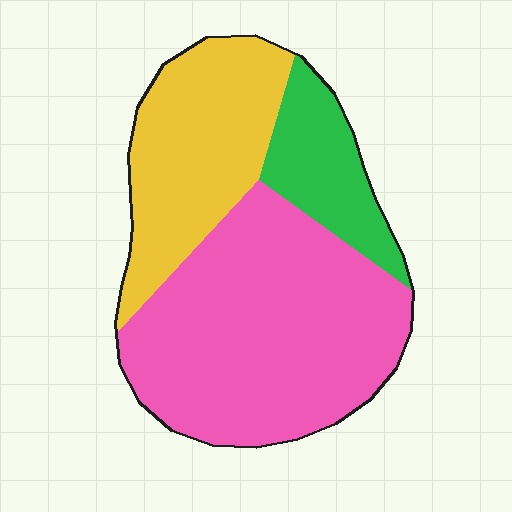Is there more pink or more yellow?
Pink.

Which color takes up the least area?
Green, at roughly 15%.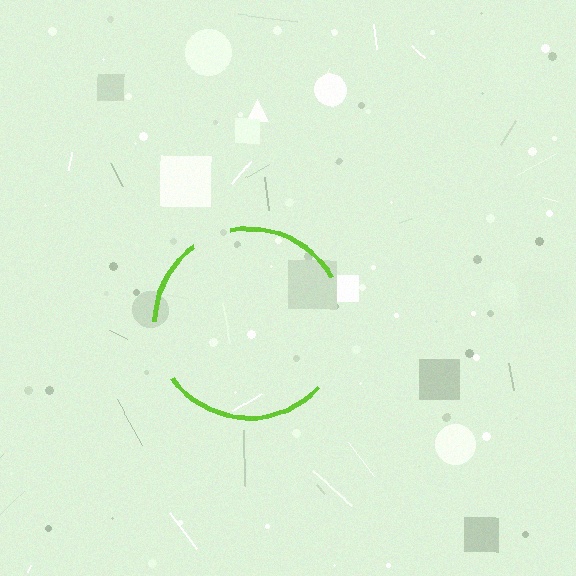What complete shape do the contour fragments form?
The contour fragments form a circle.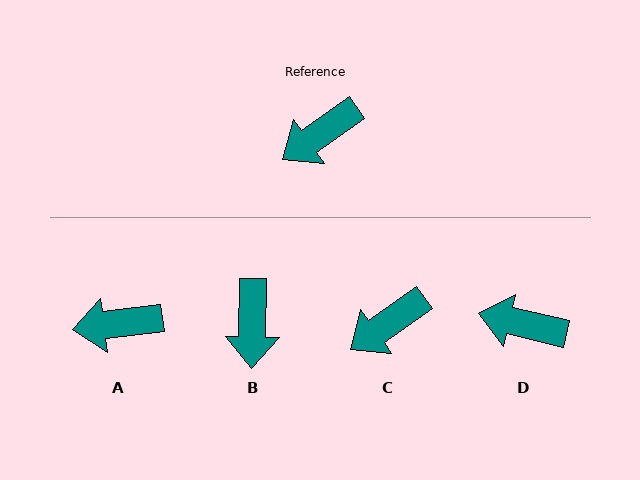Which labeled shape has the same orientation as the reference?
C.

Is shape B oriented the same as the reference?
No, it is off by about 54 degrees.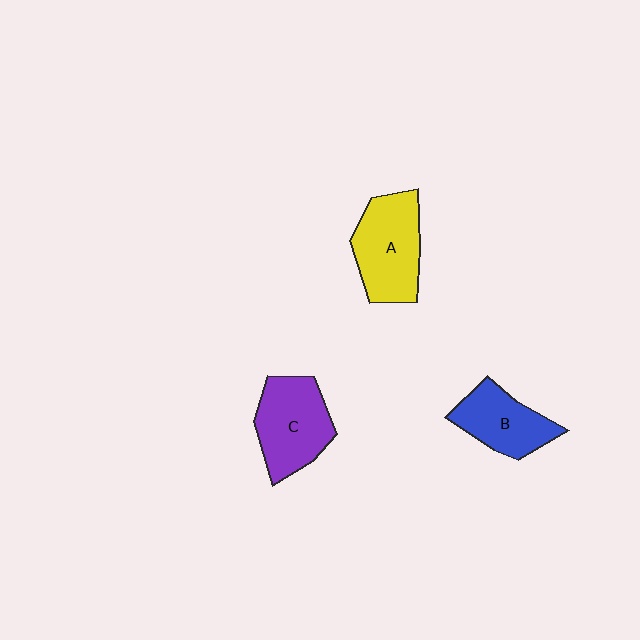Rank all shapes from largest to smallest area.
From largest to smallest: A (yellow), C (purple), B (blue).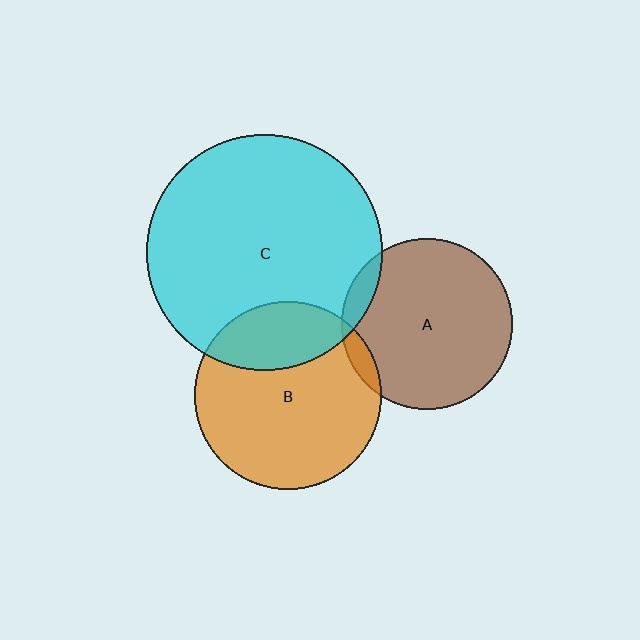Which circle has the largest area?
Circle C (cyan).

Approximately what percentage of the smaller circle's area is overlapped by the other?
Approximately 10%.